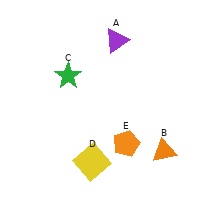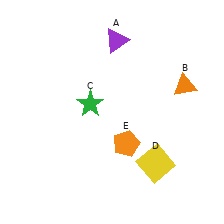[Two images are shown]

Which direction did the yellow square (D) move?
The yellow square (D) moved right.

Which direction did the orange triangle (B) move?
The orange triangle (B) moved up.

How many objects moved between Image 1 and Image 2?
3 objects moved between the two images.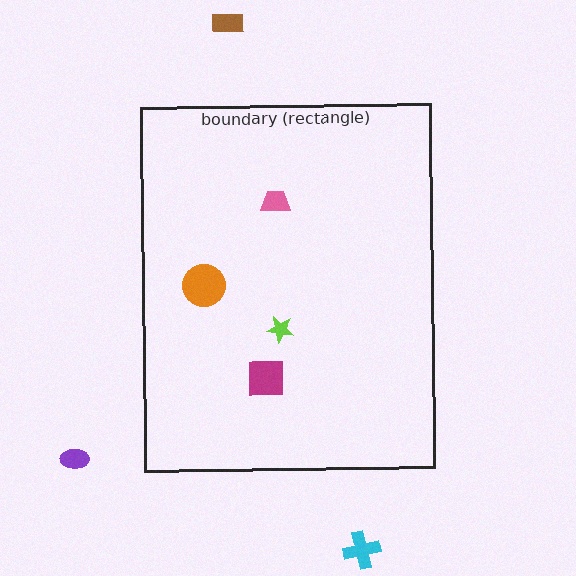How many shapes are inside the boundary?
4 inside, 3 outside.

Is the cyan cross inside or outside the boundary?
Outside.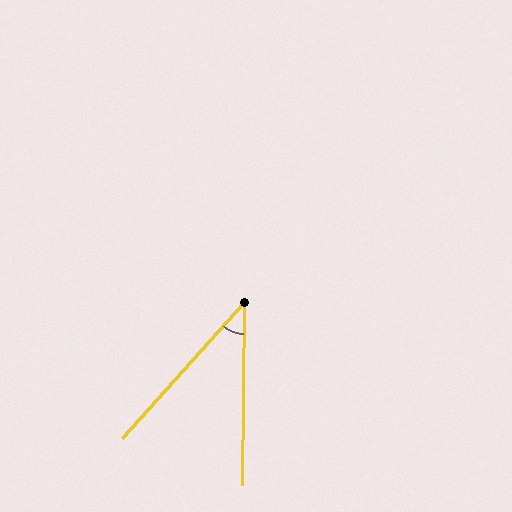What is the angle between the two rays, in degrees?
Approximately 41 degrees.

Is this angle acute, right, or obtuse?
It is acute.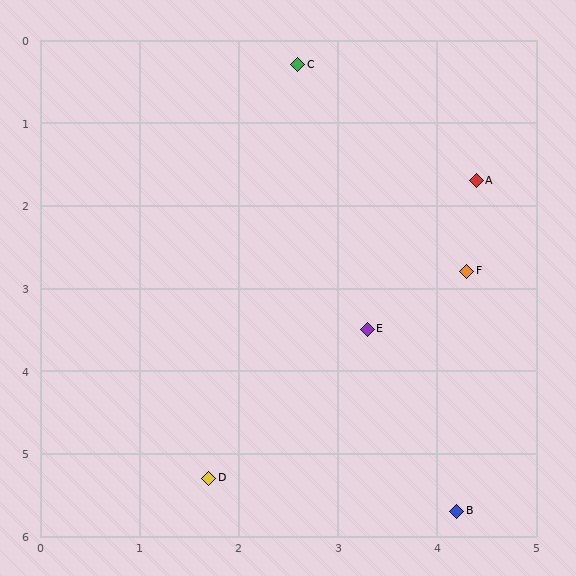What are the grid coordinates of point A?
Point A is at approximately (4.4, 1.7).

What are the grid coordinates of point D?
Point D is at approximately (1.7, 5.3).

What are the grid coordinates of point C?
Point C is at approximately (2.6, 0.3).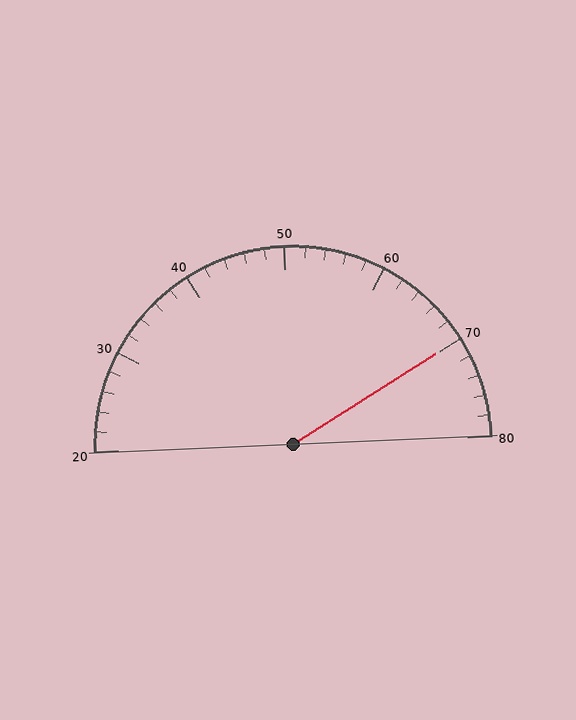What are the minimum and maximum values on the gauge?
The gauge ranges from 20 to 80.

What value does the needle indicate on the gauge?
The needle indicates approximately 70.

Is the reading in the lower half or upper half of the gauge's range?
The reading is in the upper half of the range (20 to 80).